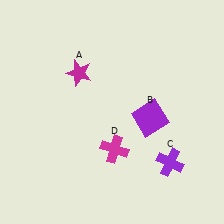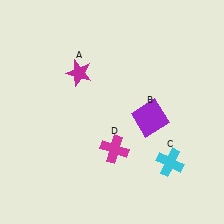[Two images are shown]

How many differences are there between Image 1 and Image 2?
There is 1 difference between the two images.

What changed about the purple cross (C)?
In Image 1, C is purple. In Image 2, it changed to cyan.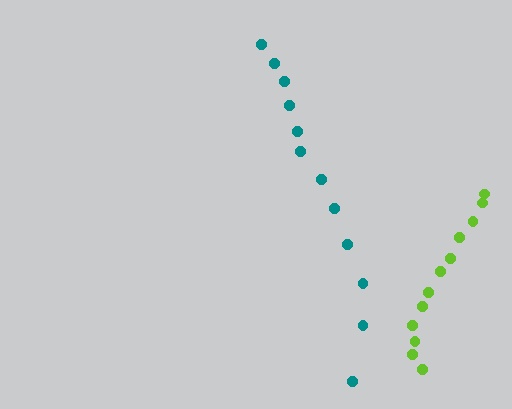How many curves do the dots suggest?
There are 2 distinct paths.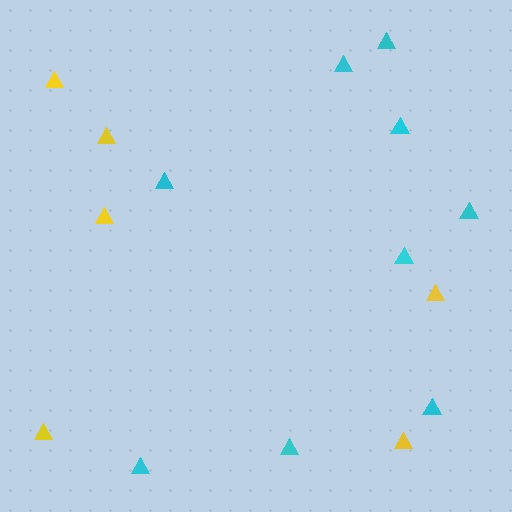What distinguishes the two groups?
There are 2 groups: one group of cyan triangles (9) and one group of yellow triangles (6).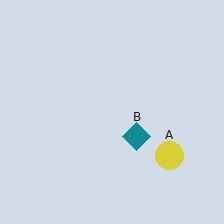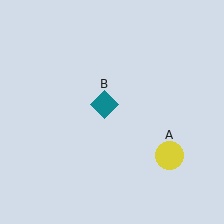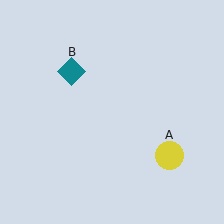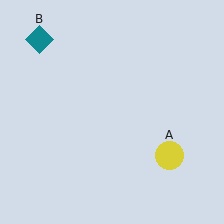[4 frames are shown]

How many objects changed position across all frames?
1 object changed position: teal diamond (object B).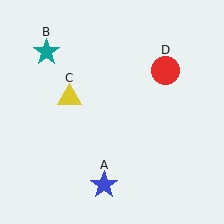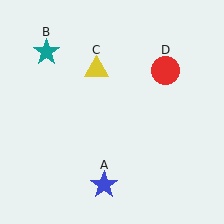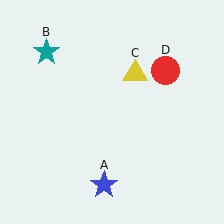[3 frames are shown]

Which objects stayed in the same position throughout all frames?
Blue star (object A) and teal star (object B) and red circle (object D) remained stationary.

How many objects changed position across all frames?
1 object changed position: yellow triangle (object C).